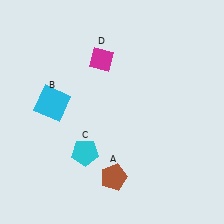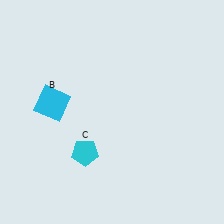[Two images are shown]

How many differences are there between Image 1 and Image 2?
There are 2 differences between the two images.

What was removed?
The magenta diamond (D), the brown pentagon (A) were removed in Image 2.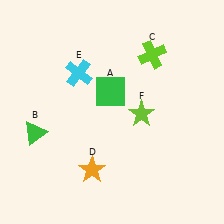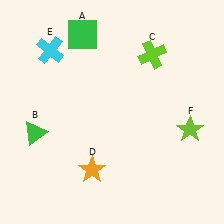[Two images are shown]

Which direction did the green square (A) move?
The green square (A) moved up.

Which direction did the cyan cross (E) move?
The cyan cross (E) moved left.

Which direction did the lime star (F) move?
The lime star (F) moved right.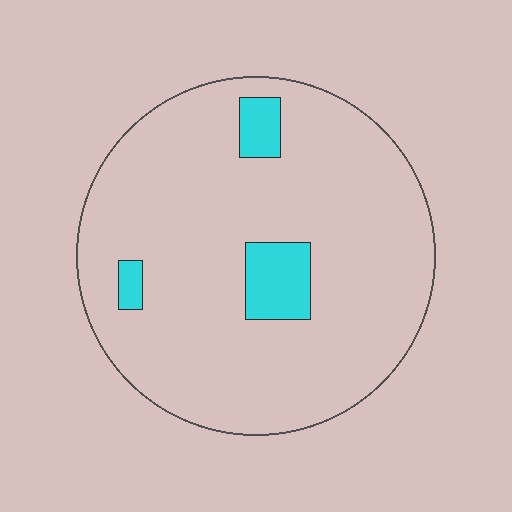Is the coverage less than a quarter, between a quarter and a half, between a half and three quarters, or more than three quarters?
Less than a quarter.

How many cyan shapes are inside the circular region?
3.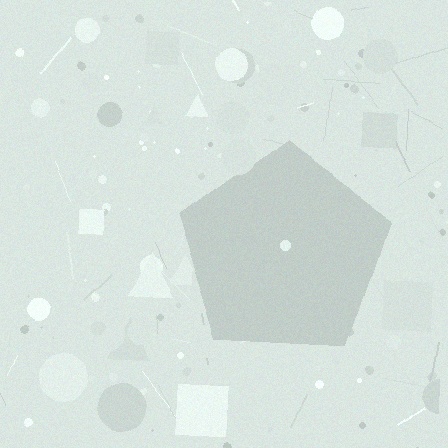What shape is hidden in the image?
A pentagon is hidden in the image.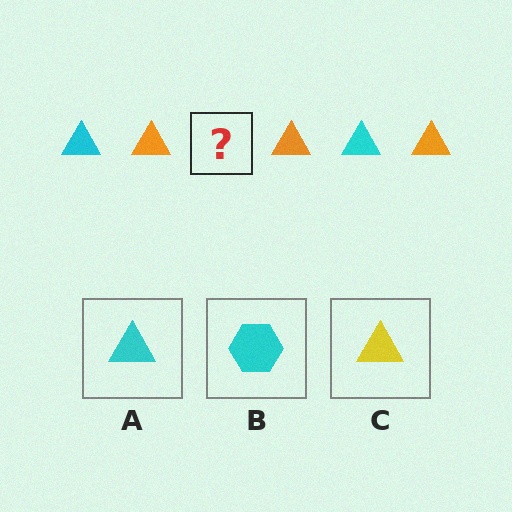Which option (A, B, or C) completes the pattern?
A.